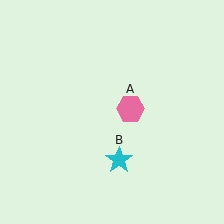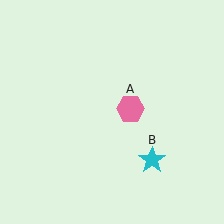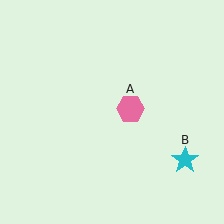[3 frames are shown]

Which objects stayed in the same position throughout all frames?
Pink hexagon (object A) remained stationary.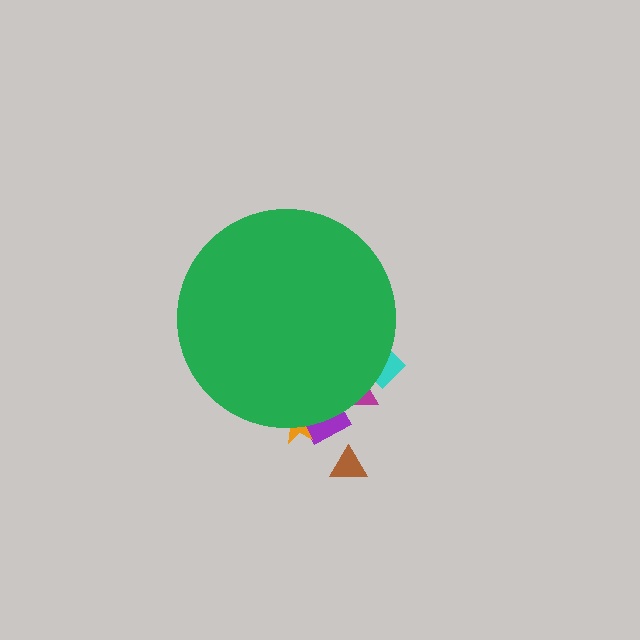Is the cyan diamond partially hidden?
Yes, the cyan diamond is partially hidden behind the green circle.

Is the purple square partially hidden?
Yes, the purple square is partially hidden behind the green circle.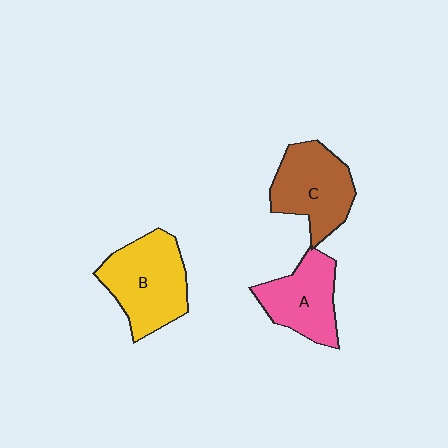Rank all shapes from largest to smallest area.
From largest to smallest: B (yellow), C (brown), A (pink).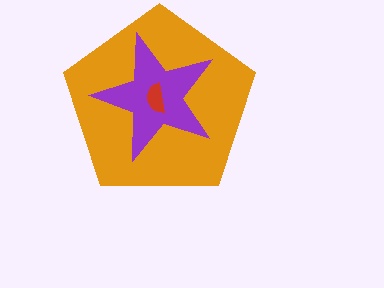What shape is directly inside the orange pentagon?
The purple star.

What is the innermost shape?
The red semicircle.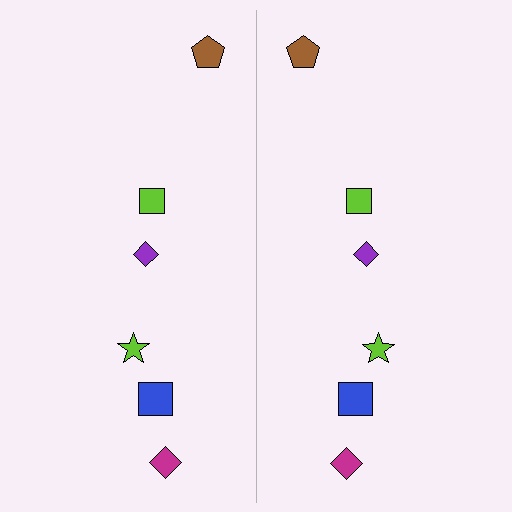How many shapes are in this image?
There are 12 shapes in this image.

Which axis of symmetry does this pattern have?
The pattern has a vertical axis of symmetry running through the center of the image.